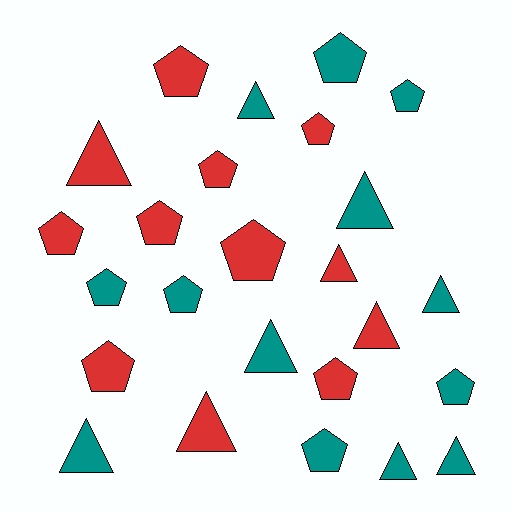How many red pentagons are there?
There are 8 red pentagons.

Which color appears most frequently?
Teal, with 13 objects.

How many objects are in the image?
There are 25 objects.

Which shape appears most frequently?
Pentagon, with 14 objects.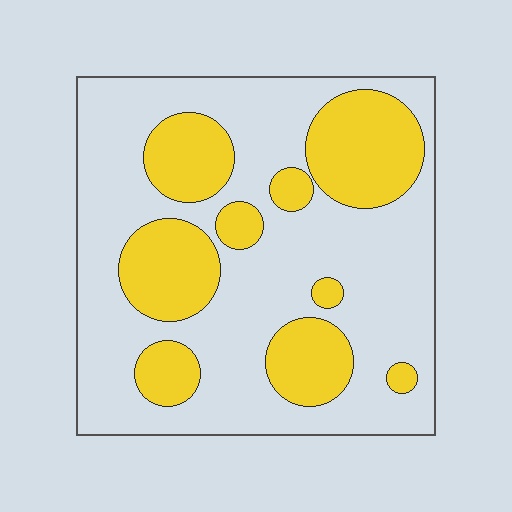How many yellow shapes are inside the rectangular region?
9.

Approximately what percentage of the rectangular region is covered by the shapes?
Approximately 30%.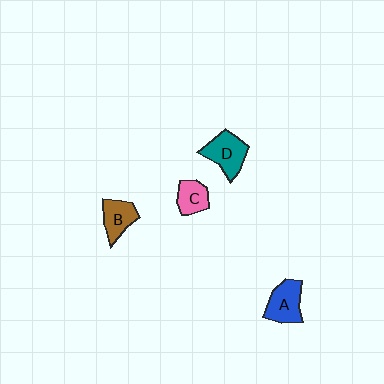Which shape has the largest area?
Shape D (teal).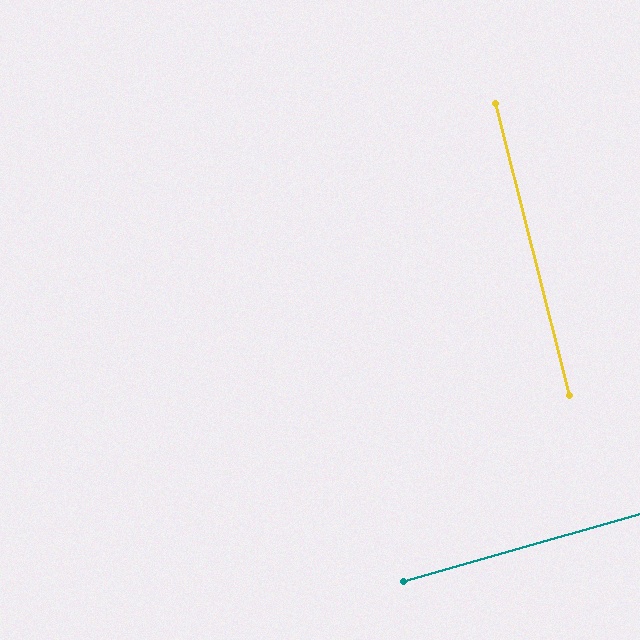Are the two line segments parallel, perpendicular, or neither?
Perpendicular — they meet at approximately 88°.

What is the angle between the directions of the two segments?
Approximately 88 degrees.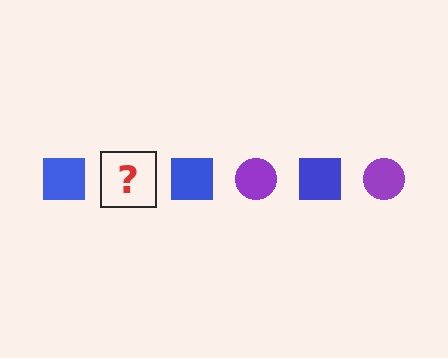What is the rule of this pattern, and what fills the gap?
The rule is that the pattern alternates between blue square and purple circle. The gap should be filled with a purple circle.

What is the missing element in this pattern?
The missing element is a purple circle.